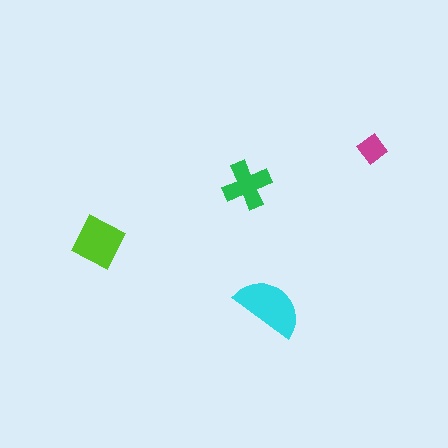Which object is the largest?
The cyan semicircle.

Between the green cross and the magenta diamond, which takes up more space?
The green cross.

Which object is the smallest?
The magenta diamond.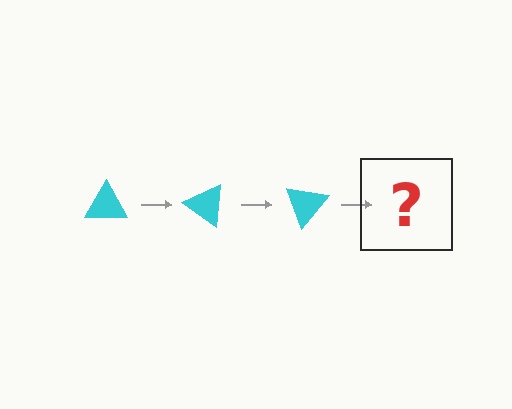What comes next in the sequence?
The next element should be a cyan triangle rotated 105 degrees.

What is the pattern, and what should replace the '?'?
The pattern is that the triangle rotates 35 degrees each step. The '?' should be a cyan triangle rotated 105 degrees.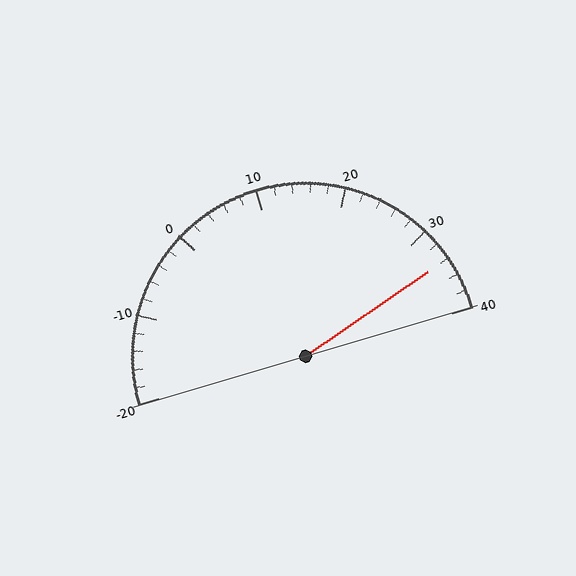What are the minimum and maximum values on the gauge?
The gauge ranges from -20 to 40.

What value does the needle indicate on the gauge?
The needle indicates approximately 34.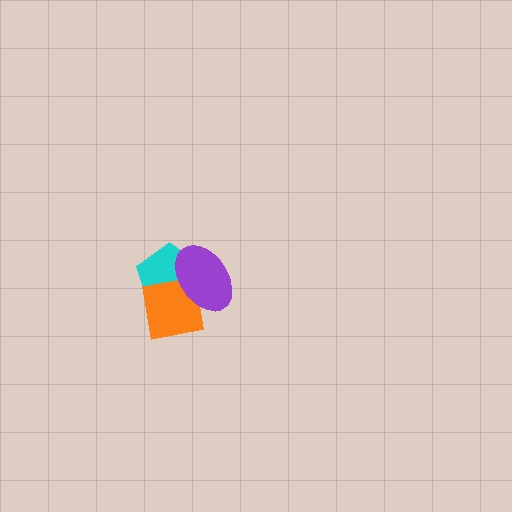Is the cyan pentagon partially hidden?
Yes, it is partially covered by another shape.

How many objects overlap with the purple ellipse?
2 objects overlap with the purple ellipse.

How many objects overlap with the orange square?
2 objects overlap with the orange square.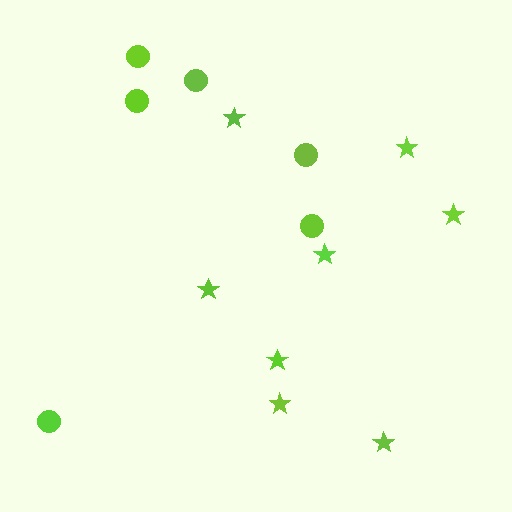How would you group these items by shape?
There are 2 groups: one group of circles (6) and one group of stars (8).